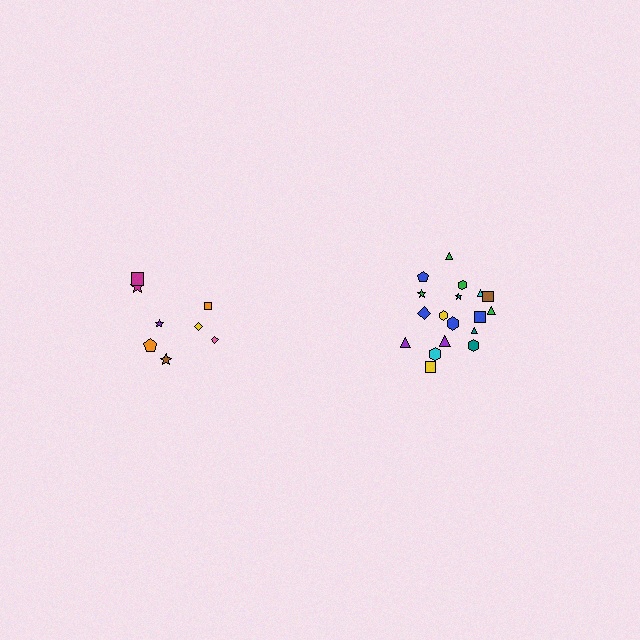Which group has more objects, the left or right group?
The right group.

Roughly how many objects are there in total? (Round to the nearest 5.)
Roughly 25 objects in total.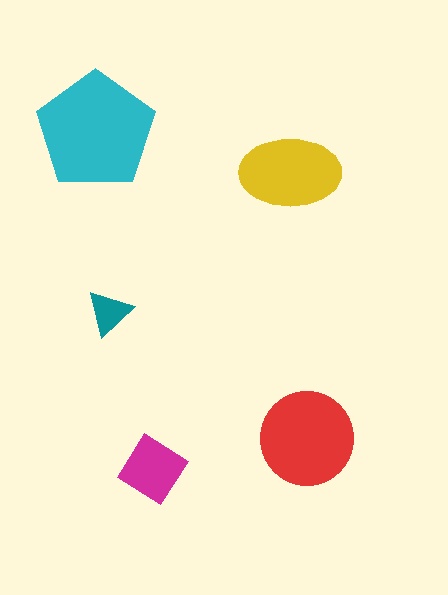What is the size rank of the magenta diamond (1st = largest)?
4th.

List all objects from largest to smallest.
The cyan pentagon, the red circle, the yellow ellipse, the magenta diamond, the teal triangle.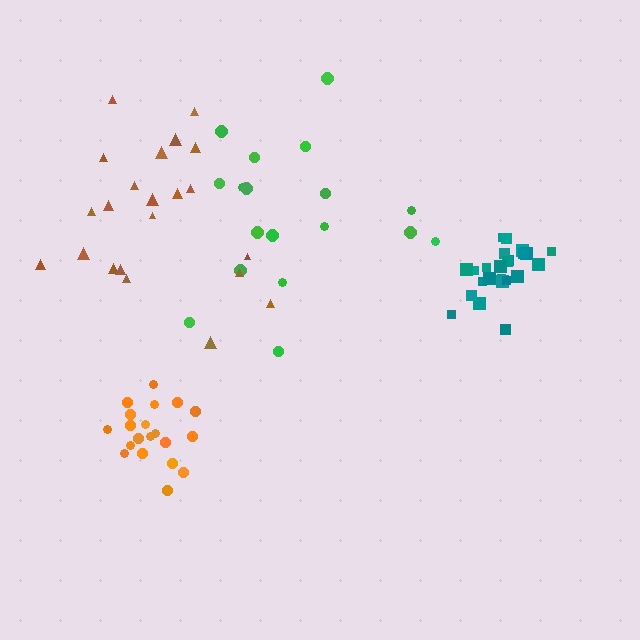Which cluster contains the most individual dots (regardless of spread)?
Teal (24).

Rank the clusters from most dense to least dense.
teal, orange, brown, green.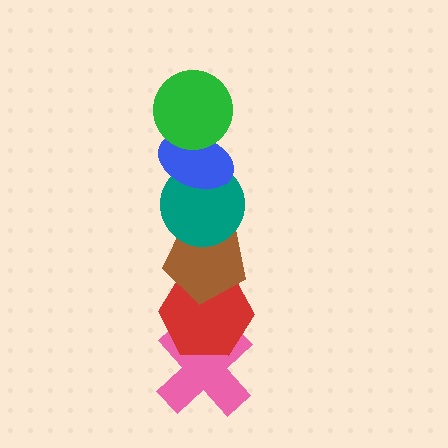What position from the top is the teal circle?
The teal circle is 3rd from the top.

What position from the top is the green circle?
The green circle is 1st from the top.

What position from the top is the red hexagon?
The red hexagon is 5th from the top.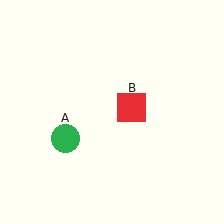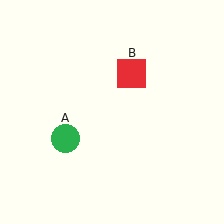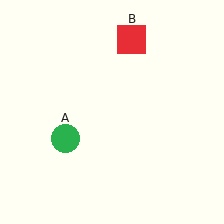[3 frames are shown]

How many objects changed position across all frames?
1 object changed position: red square (object B).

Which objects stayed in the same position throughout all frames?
Green circle (object A) remained stationary.